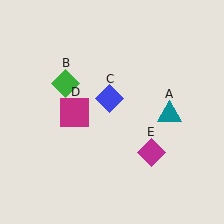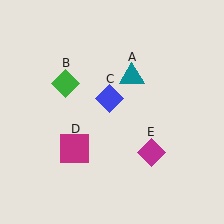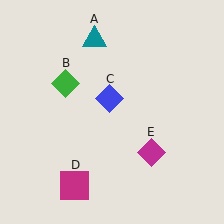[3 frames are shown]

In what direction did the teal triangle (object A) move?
The teal triangle (object A) moved up and to the left.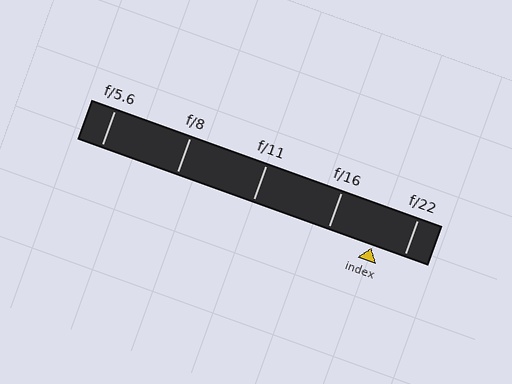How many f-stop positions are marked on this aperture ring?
There are 5 f-stop positions marked.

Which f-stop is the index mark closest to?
The index mark is closest to f/22.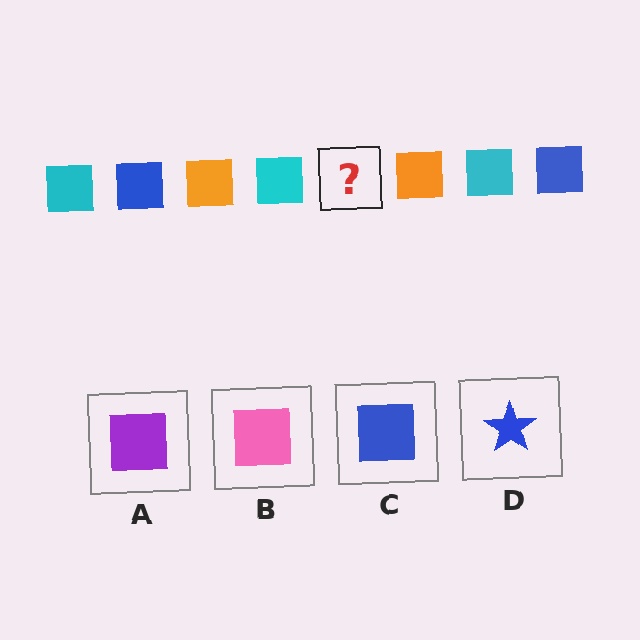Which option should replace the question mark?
Option C.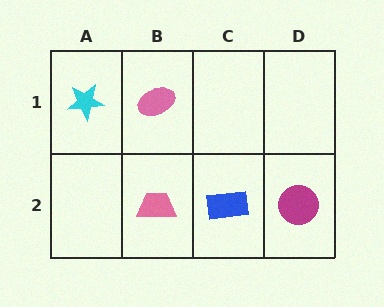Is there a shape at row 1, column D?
No, that cell is empty.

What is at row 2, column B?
A pink trapezoid.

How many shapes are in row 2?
3 shapes.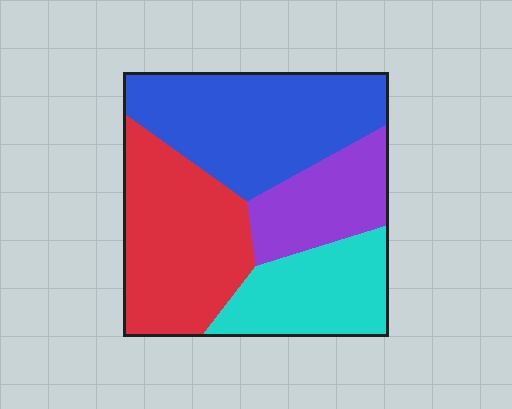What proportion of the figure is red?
Red covers around 30% of the figure.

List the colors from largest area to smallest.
From largest to smallest: blue, red, cyan, purple.